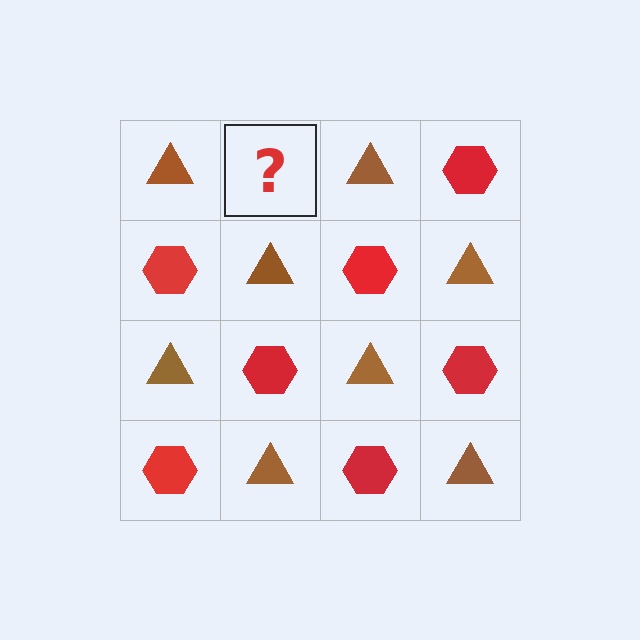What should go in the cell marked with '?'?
The missing cell should contain a red hexagon.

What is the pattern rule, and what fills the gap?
The rule is that it alternates brown triangle and red hexagon in a checkerboard pattern. The gap should be filled with a red hexagon.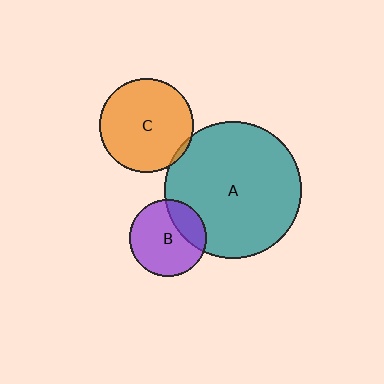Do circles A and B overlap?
Yes.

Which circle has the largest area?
Circle A (teal).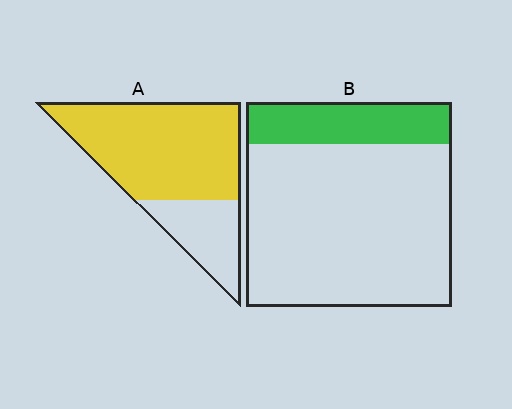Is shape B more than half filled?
No.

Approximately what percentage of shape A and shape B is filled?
A is approximately 75% and B is approximately 20%.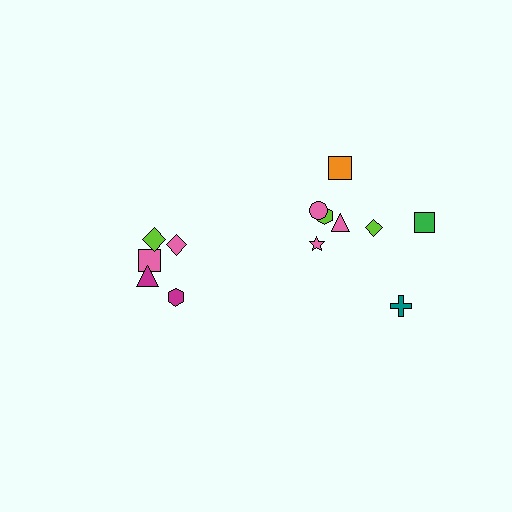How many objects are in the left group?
There are 5 objects.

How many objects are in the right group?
There are 8 objects.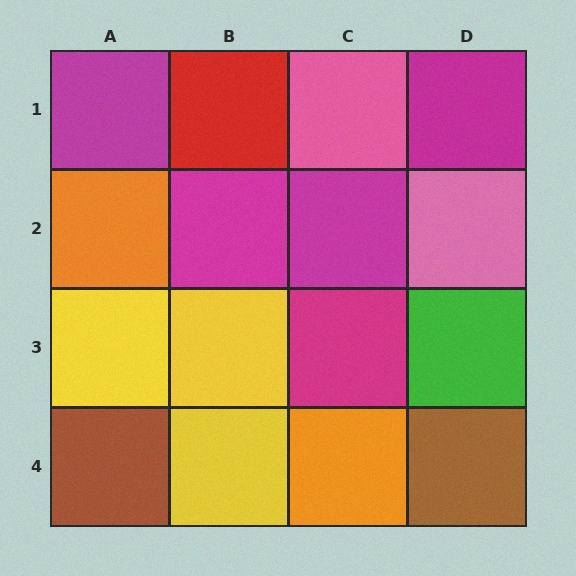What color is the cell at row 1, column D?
Magenta.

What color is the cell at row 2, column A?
Orange.